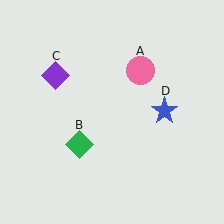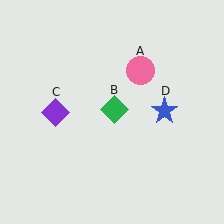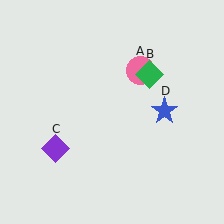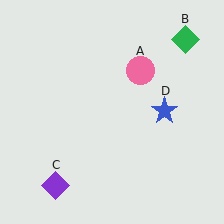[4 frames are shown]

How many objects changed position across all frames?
2 objects changed position: green diamond (object B), purple diamond (object C).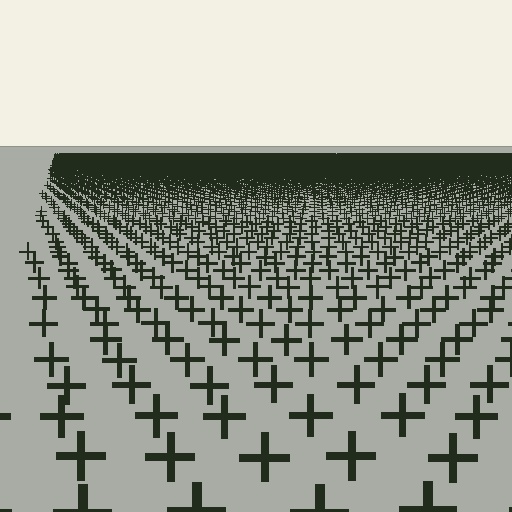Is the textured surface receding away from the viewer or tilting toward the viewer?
The surface is receding away from the viewer. Texture elements get smaller and denser toward the top.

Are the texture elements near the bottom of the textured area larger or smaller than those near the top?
Larger. Near the bottom, elements are closer to the viewer and appear at a bigger on-screen size.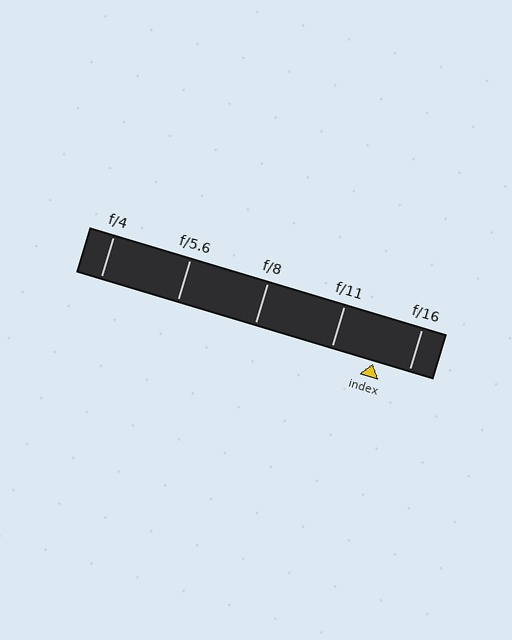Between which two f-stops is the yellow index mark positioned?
The index mark is between f/11 and f/16.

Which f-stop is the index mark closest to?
The index mark is closest to f/16.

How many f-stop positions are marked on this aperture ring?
There are 5 f-stop positions marked.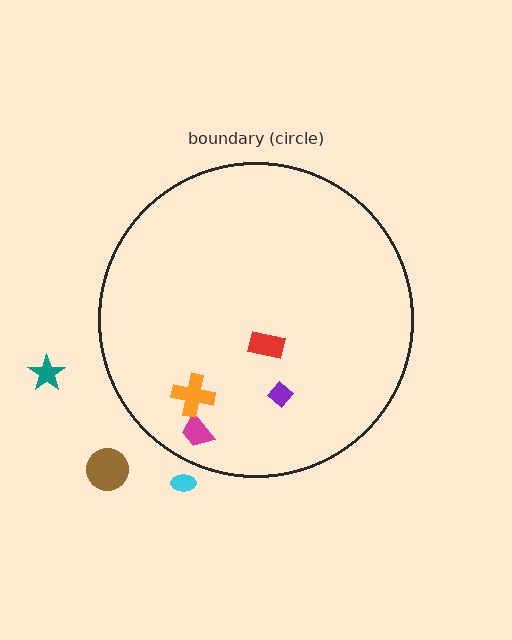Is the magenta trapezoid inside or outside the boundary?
Inside.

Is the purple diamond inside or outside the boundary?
Inside.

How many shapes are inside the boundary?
4 inside, 3 outside.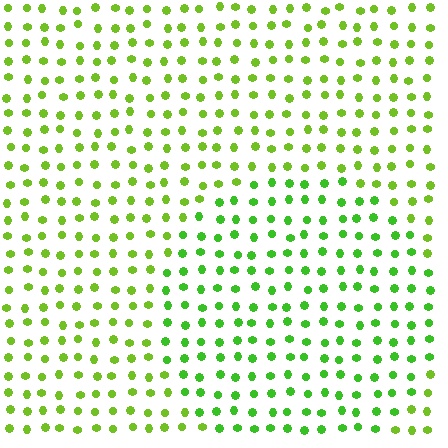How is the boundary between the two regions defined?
The boundary is defined purely by a slight shift in hue (about 22 degrees). Spacing, size, and orientation are identical on both sides.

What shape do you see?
I see a circle.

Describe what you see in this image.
The image is filled with small lime elements in a uniform arrangement. A circle-shaped region is visible where the elements are tinted to a slightly different hue, forming a subtle color boundary.